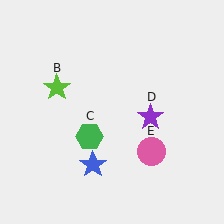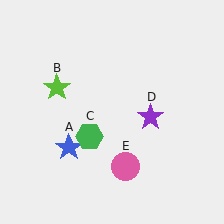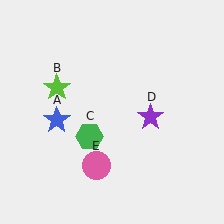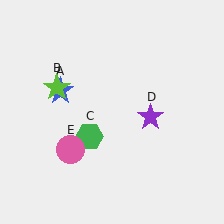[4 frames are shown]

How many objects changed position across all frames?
2 objects changed position: blue star (object A), pink circle (object E).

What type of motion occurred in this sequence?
The blue star (object A), pink circle (object E) rotated clockwise around the center of the scene.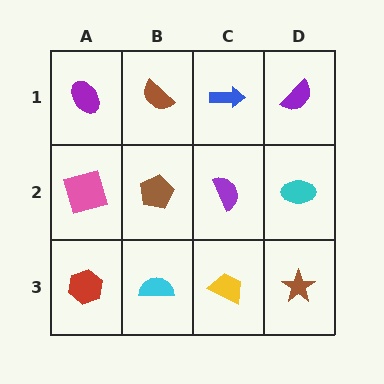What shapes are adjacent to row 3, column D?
A cyan ellipse (row 2, column D), a yellow trapezoid (row 3, column C).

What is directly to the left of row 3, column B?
A red hexagon.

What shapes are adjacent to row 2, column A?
A purple ellipse (row 1, column A), a red hexagon (row 3, column A), a brown pentagon (row 2, column B).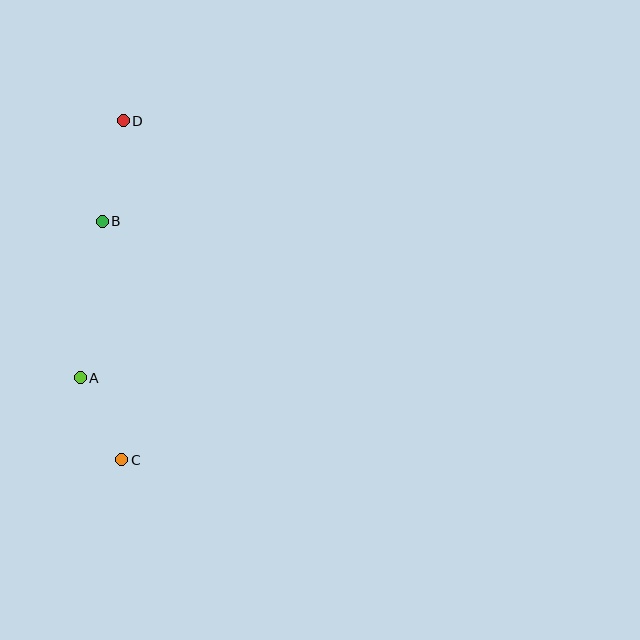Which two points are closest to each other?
Points A and C are closest to each other.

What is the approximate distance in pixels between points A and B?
The distance between A and B is approximately 158 pixels.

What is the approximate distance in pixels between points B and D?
The distance between B and D is approximately 103 pixels.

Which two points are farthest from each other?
Points C and D are farthest from each other.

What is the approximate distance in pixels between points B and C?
The distance between B and C is approximately 239 pixels.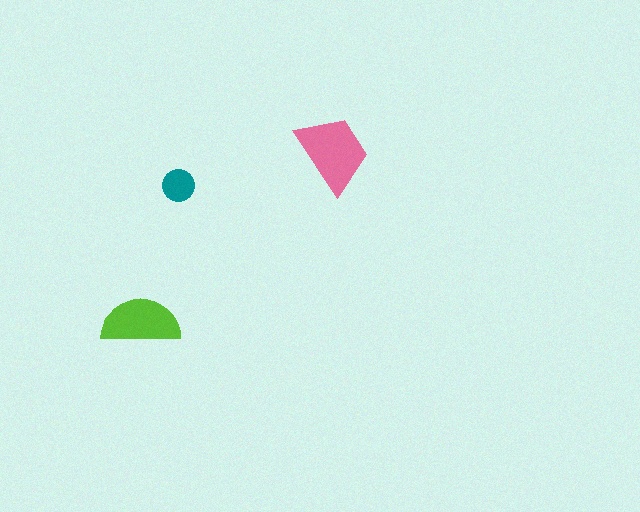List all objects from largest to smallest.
The pink trapezoid, the lime semicircle, the teal circle.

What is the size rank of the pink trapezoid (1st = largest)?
1st.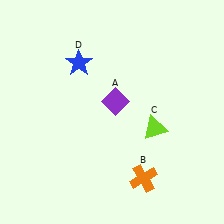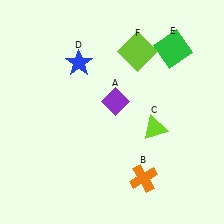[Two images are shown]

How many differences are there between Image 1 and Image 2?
There are 2 differences between the two images.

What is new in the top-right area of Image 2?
A green square (E) was added in the top-right area of Image 2.